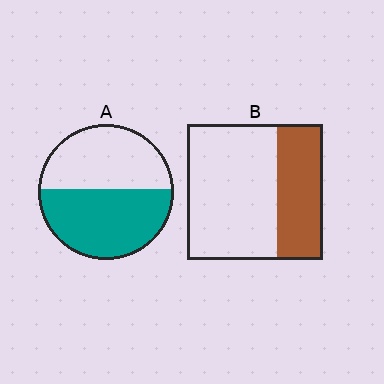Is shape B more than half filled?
No.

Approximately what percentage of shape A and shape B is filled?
A is approximately 55% and B is approximately 35%.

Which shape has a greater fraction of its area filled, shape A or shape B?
Shape A.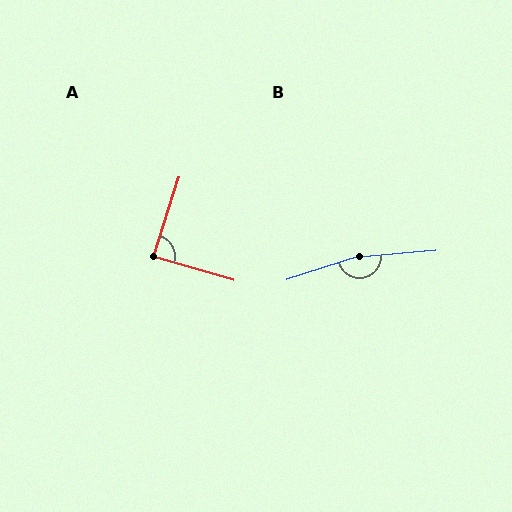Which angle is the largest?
B, at approximately 167 degrees.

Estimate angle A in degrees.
Approximately 89 degrees.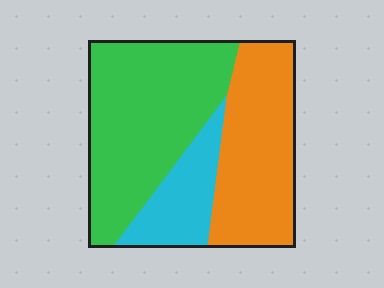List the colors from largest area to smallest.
From largest to smallest: green, orange, cyan.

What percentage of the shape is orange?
Orange covers around 35% of the shape.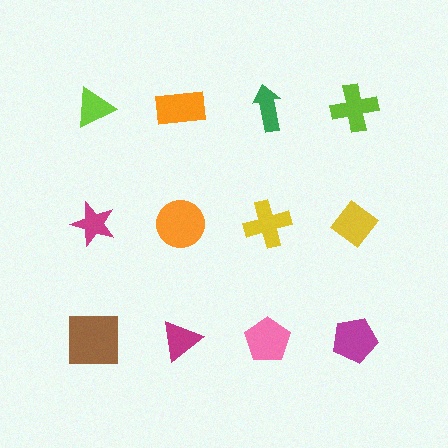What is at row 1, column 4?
A lime cross.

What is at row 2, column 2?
An orange circle.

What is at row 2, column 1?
A magenta star.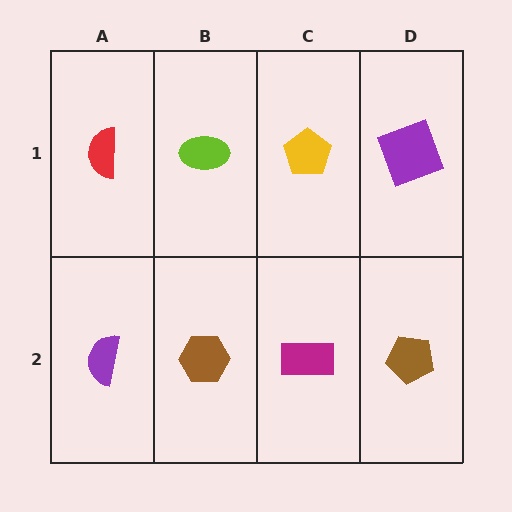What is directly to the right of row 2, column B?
A magenta rectangle.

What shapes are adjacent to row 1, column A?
A purple semicircle (row 2, column A), a lime ellipse (row 1, column B).